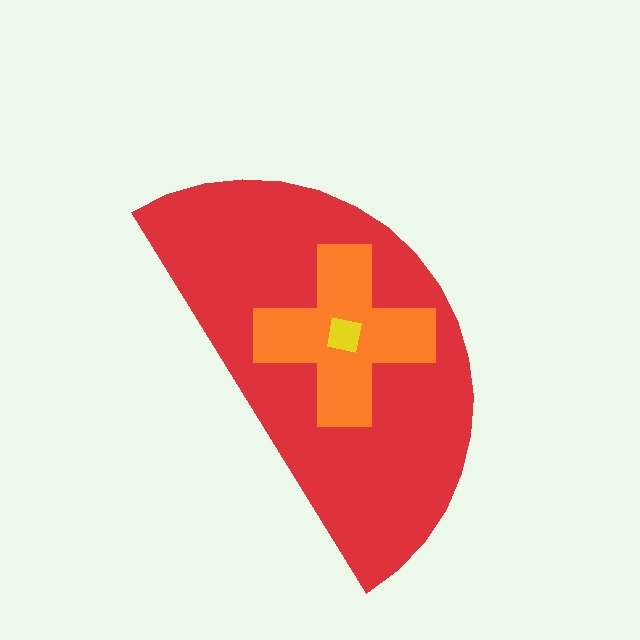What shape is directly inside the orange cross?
The yellow square.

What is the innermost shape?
The yellow square.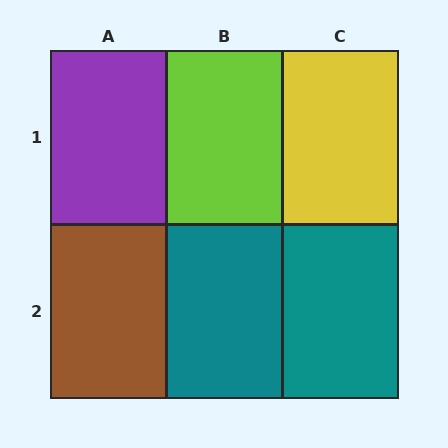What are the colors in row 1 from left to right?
Purple, lime, yellow.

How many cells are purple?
1 cell is purple.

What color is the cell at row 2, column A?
Brown.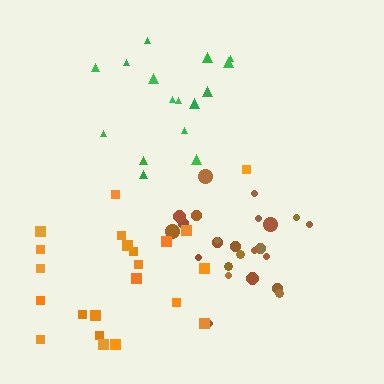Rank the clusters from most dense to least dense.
brown, green, orange.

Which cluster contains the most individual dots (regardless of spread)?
Brown (24).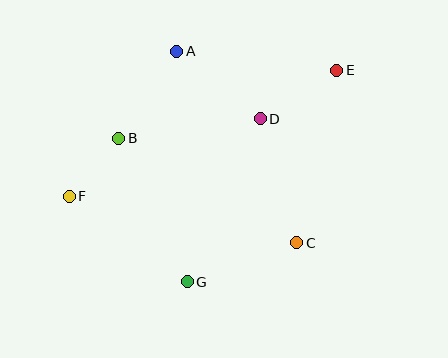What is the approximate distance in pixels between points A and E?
The distance between A and E is approximately 161 pixels.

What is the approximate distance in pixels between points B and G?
The distance between B and G is approximately 159 pixels.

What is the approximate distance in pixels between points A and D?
The distance between A and D is approximately 107 pixels.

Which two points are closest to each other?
Points B and F are closest to each other.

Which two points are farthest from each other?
Points E and F are farthest from each other.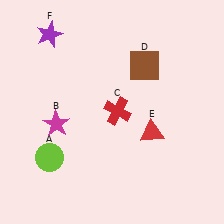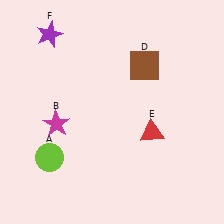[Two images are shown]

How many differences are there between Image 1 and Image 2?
There is 1 difference between the two images.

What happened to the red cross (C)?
The red cross (C) was removed in Image 2. It was in the top-right area of Image 1.